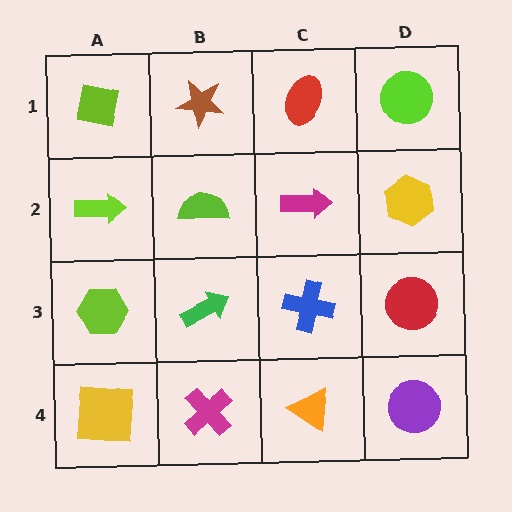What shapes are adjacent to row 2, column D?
A lime circle (row 1, column D), a red circle (row 3, column D), a magenta arrow (row 2, column C).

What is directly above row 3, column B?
A lime semicircle.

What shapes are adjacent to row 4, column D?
A red circle (row 3, column D), an orange triangle (row 4, column C).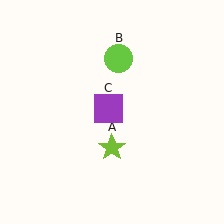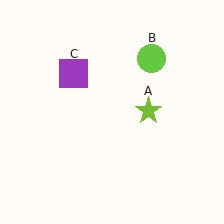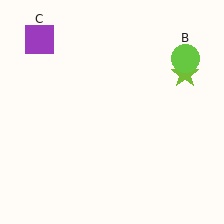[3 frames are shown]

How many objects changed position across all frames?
3 objects changed position: lime star (object A), lime circle (object B), purple square (object C).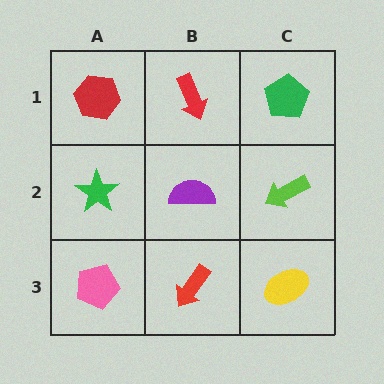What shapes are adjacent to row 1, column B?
A purple semicircle (row 2, column B), a red hexagon (row 1, column A), a green pentagon (row 1, column C).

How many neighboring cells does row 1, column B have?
3.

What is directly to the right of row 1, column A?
A red arrow.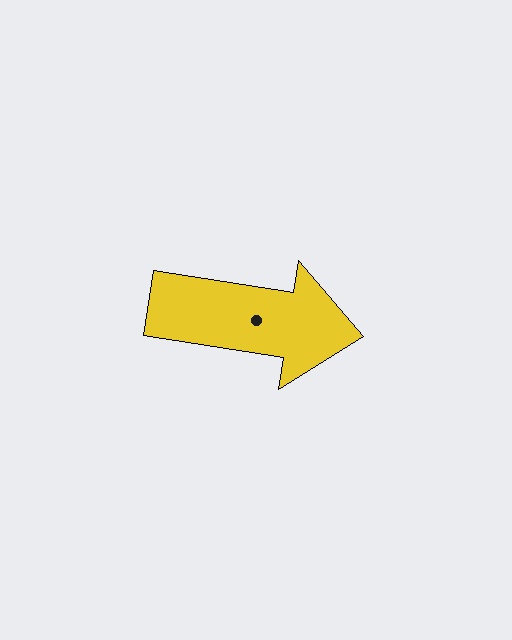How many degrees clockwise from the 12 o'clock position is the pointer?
Approximately 99 degrees.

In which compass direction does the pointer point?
East.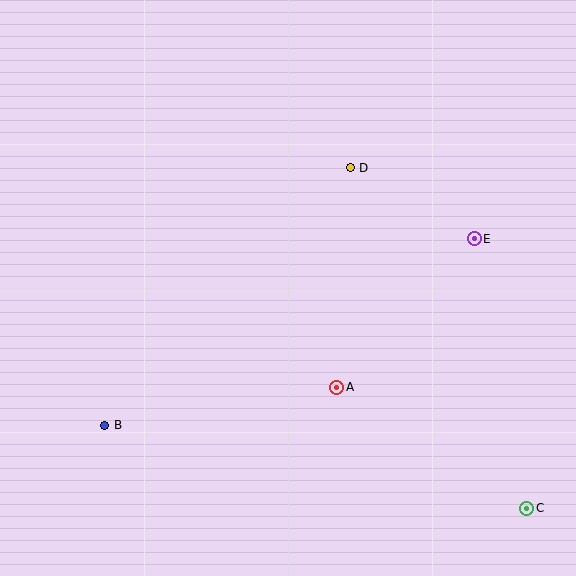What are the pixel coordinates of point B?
Point B is at (105, 425).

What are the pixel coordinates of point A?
Point A is at (337, 387).